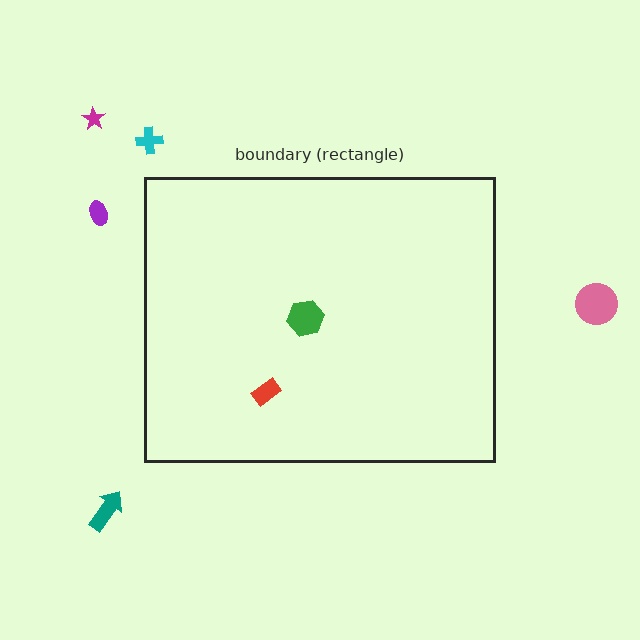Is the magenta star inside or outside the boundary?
Outside.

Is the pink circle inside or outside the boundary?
Outside.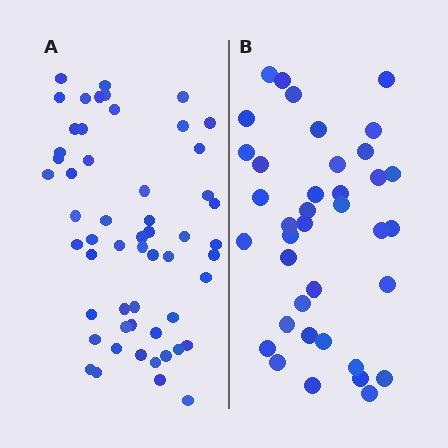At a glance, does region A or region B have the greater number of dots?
Region A (the left region) has more dots.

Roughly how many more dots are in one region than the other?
Region A has approximately 15 more dots than region B.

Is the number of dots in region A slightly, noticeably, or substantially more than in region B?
Region A has noticeably more, but not dramatically so. The ratio is roughly 1.4 to 1.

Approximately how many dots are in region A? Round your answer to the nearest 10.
About 60 dots. (The exact count is 55, which rounds to 60.)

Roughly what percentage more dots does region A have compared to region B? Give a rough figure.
About 45% more.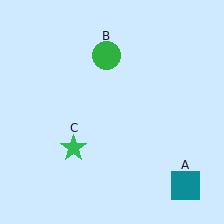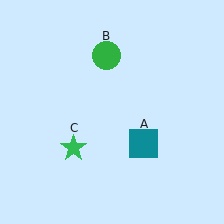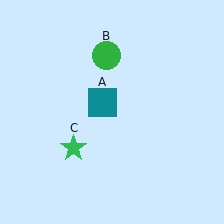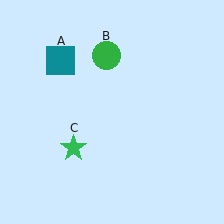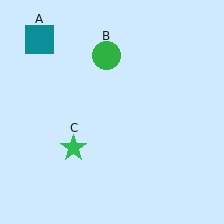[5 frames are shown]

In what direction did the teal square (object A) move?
The teal square (object A) moved up and to the left.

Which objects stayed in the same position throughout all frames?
Green circle (object B) and green star (object C) remained stationary.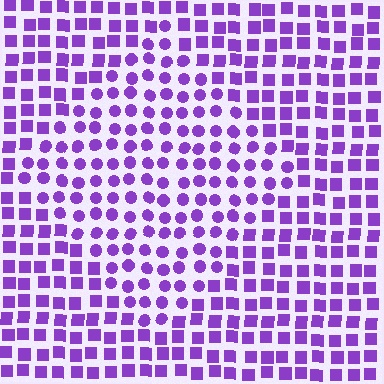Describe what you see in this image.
The image is filled with small purple elements arranged in a uniform grid. A diamond-shaped region contains circles, while the surrounding area contains squares. The boundary is defined purely by the change in element shape.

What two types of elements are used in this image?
The image uses circles inside the diamond region and squares outside it.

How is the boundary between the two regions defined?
The boundary is defined by a change in element shape: circles inside vs. squares outside. All elements share the same color and spacing.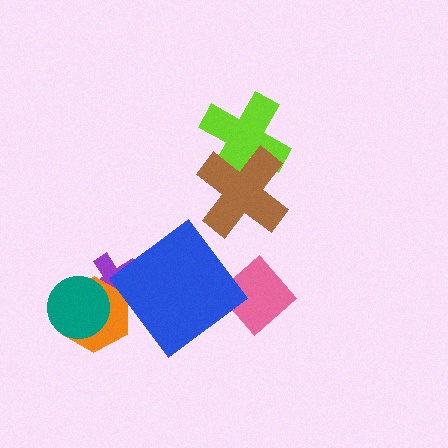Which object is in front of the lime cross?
The brown cross is in front of the lime cross.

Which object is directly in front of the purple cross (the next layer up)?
The orange hexagon is directly in front of the purple cross.